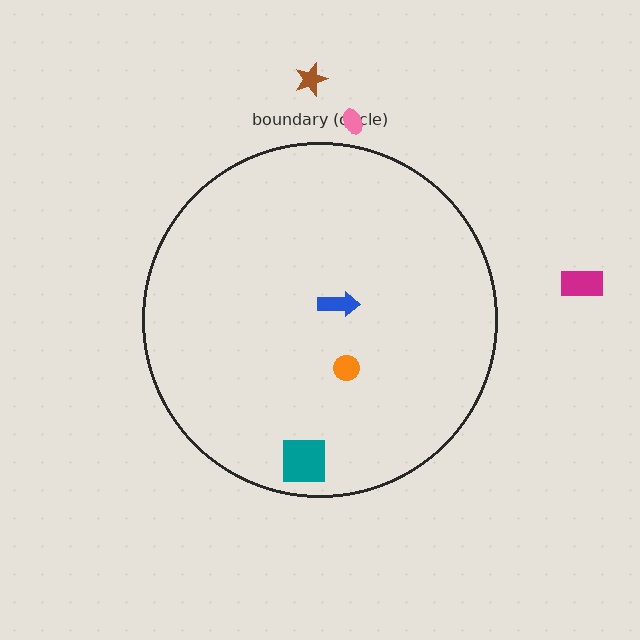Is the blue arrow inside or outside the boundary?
Inside.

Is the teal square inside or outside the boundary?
Inside.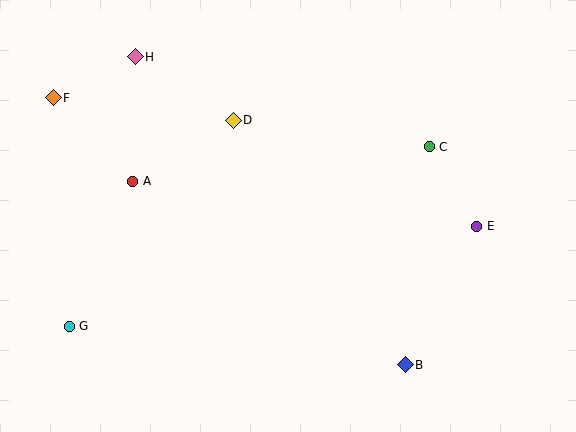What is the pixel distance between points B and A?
The distance between B and A is 329 pixels.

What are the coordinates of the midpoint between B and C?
The midpoint between B and C is at (417, 256).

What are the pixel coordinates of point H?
Point H is at (135, 57).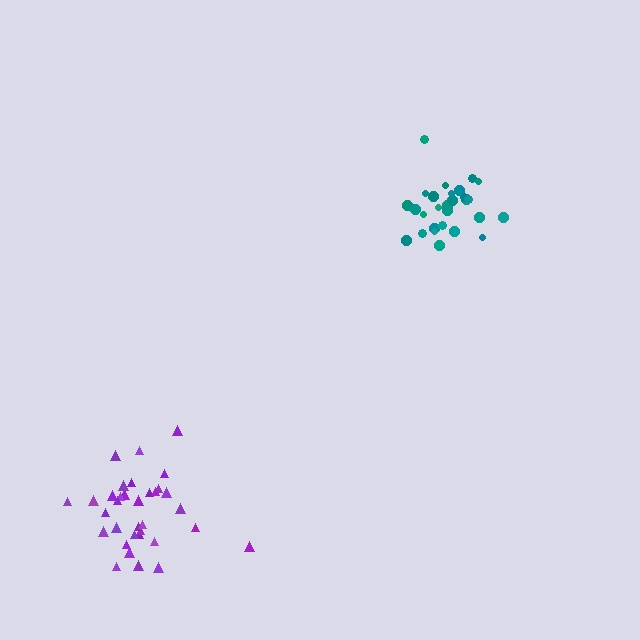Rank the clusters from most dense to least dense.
teal, purple.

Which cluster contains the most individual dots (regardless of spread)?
Purple (34).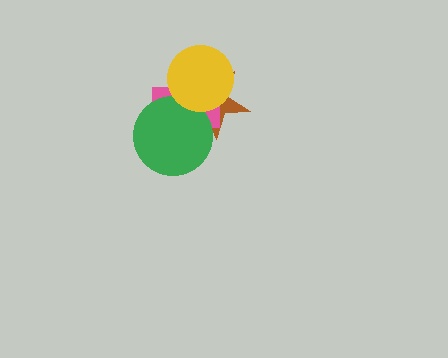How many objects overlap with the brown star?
3 objects overlap with the brown star.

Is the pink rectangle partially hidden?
Yes, it is partially covered by another shape.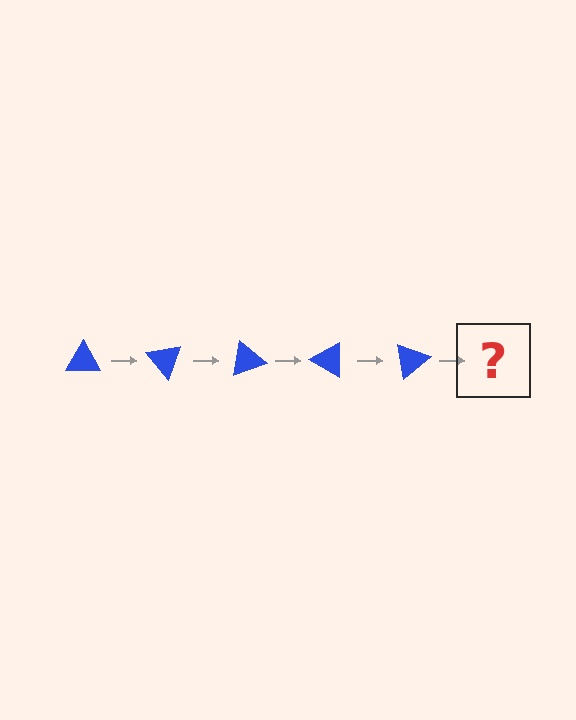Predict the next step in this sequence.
The next step is a blue triangle rotated 250 degrees.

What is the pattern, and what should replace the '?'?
The pattern is that the triangle rotates 50 degrees each step. The '?' should be a blue triangle rotated 250 degrees.